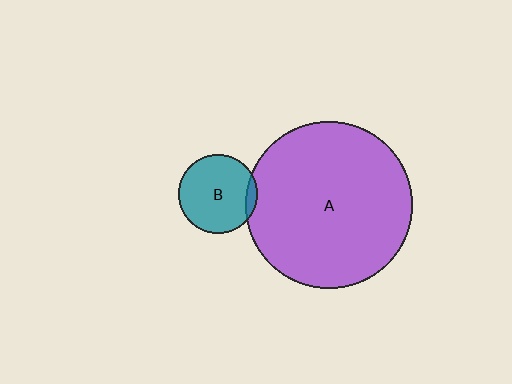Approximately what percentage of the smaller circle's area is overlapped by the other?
Approximately 10%.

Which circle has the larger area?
Circle A (purple).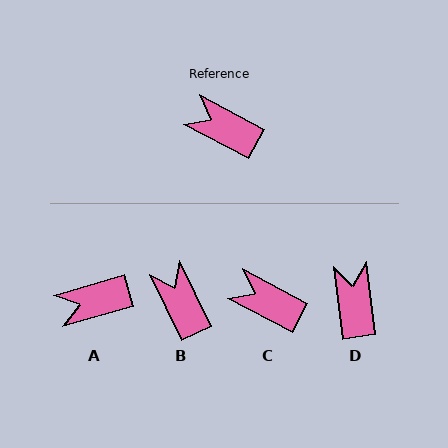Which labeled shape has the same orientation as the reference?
C.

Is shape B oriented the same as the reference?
No, it is off by about 37 degrees.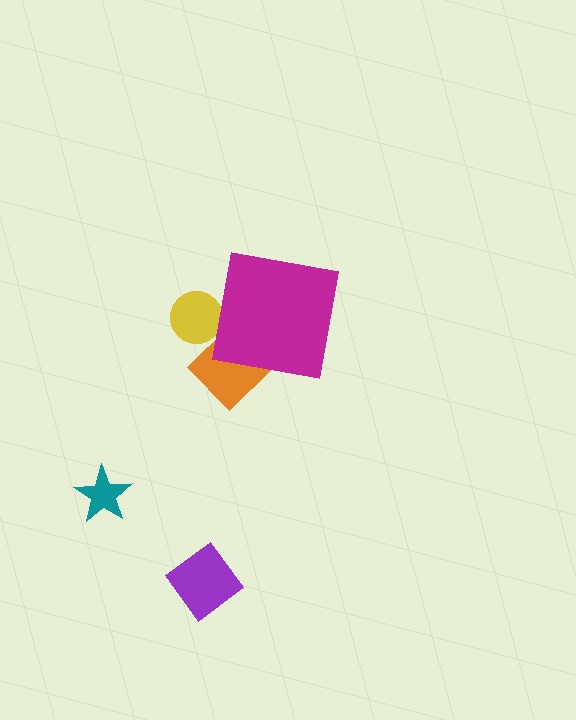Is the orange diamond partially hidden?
Yes, the orange diamond is partially hidden behind the magenta square.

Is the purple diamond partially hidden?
No, the purple diamond is fully visible.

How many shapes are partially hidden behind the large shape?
2 shapes are partially hidden.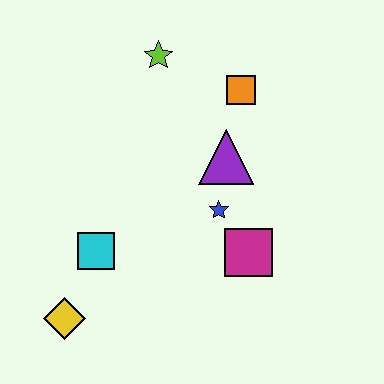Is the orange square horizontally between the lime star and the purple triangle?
No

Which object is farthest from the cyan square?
The orange square is farthest from the cyan square.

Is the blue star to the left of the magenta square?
Yes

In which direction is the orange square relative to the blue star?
The orange square is above the blue star.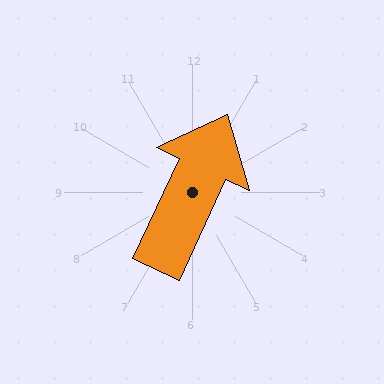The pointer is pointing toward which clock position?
Roughly 1 o'clock.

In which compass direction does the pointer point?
Northeast.